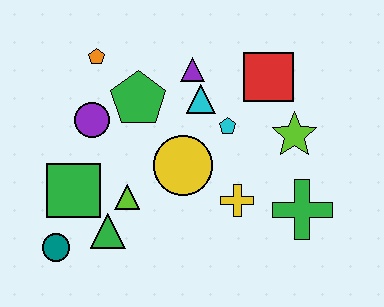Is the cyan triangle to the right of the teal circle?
Yes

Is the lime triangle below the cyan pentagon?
Yes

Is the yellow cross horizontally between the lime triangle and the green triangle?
No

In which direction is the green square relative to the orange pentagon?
The green square is below the orange pentagon.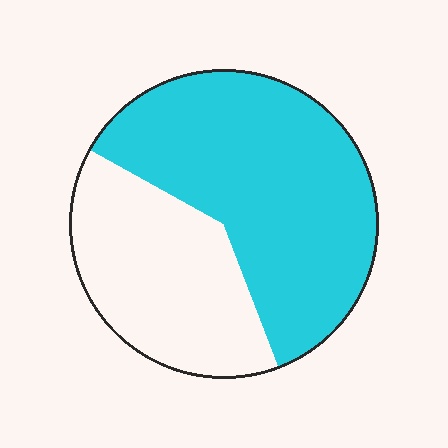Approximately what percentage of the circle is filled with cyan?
Approximately 60%.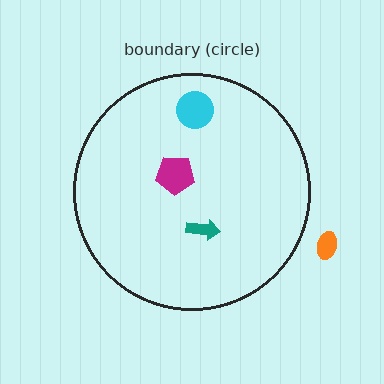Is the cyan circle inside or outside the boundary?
Inside.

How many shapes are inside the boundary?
3 inside, 1 outside.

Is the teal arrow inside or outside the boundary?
Inside.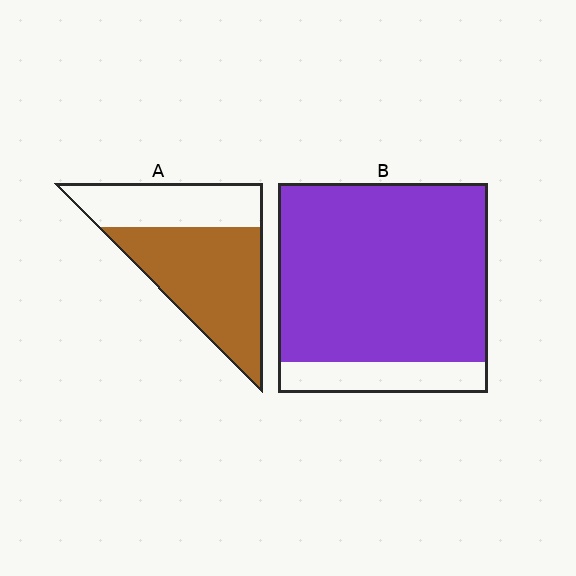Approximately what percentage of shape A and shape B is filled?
A is approximately 65% and B is approximately 85%.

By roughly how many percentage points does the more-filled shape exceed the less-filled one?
By roughly 25 percentage points (B over A).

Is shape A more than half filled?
Yes.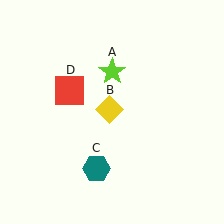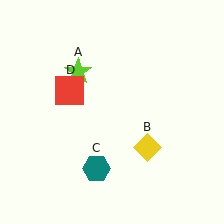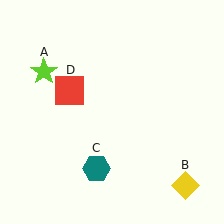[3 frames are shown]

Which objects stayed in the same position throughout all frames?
Teal hexagon (object C) and red square (object D) remained stationary.